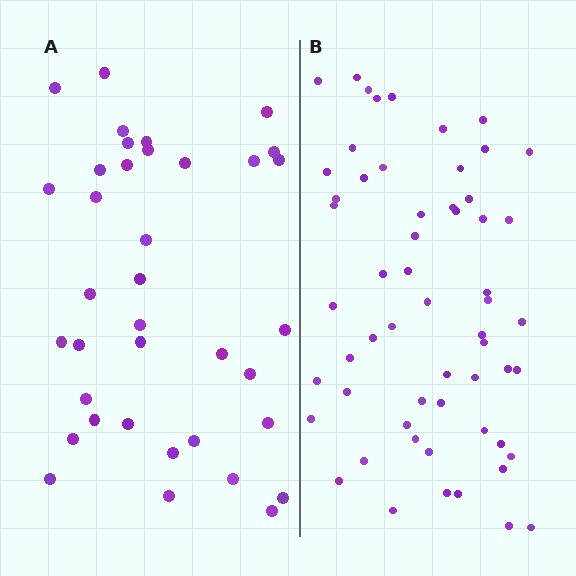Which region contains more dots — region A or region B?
Region B (the right region) has more dots.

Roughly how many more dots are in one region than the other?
Region B has approximately 20 more dots than region A.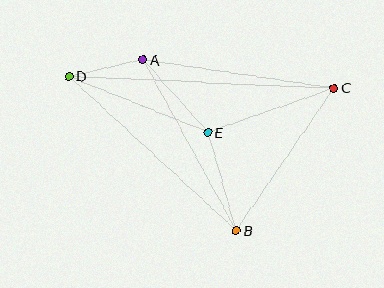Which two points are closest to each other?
Points A and D are closest to each other.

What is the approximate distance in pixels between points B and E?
The distance between B and E is approximately 102 pixels.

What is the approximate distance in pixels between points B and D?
The distance between B and D is approximately 227 pixels.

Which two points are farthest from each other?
Points C and D are farthest from each other.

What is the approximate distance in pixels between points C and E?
The distance between C and E is approximately 134 pixels.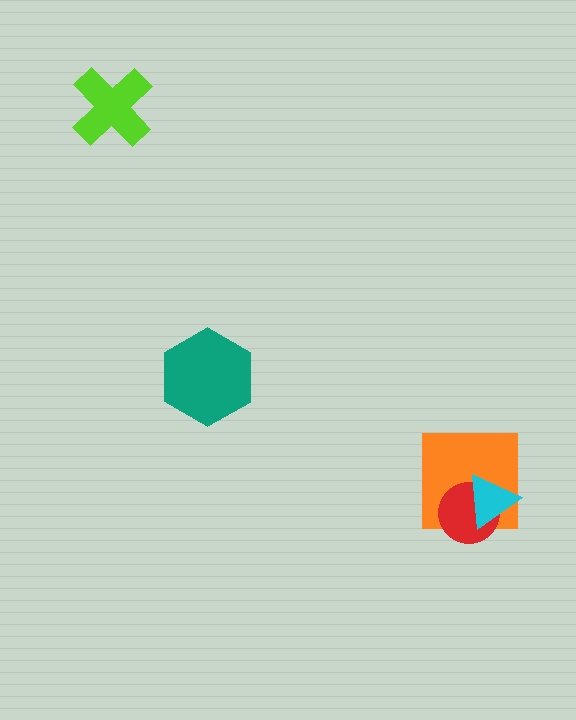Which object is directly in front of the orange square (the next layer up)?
The red circle is directly in front of the orange square.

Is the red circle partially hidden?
Yes, it is partially covered by another shape.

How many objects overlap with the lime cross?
0 objects overlap with the lime cross.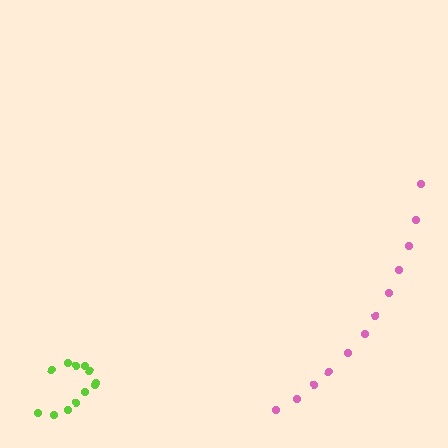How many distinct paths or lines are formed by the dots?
There are 2 distinct paths.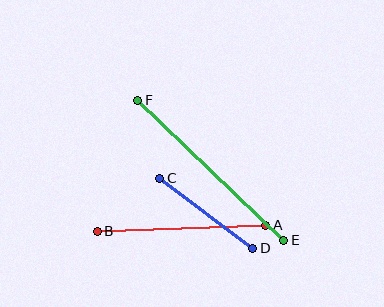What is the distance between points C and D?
The distance is approximately 117 pixels.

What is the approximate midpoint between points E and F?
The midpoint is at approximately (211, 170) pixels.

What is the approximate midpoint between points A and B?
The midpoint is at approximately (181, 228) pixels.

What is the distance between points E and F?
The distance is approximately 203 pixels.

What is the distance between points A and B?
The distance is approximately 168 pixels.